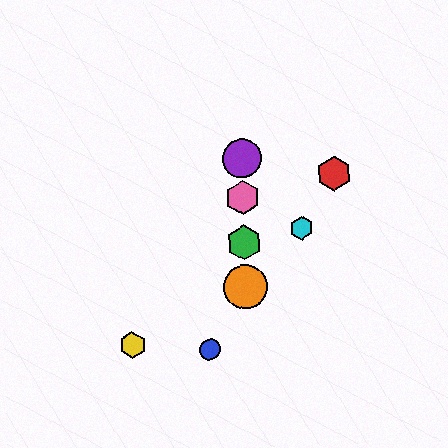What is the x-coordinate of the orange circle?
The orange circle is at x≈246.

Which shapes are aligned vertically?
The green hexagon, the purple circle, the orange circle, the pink hexagon are aligned vertically.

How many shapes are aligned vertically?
4 shapes (the green hexagon, the purple circle, the orange circle, the pink hexagon) are aligned vertically.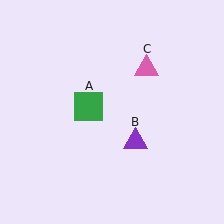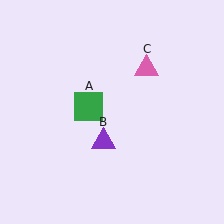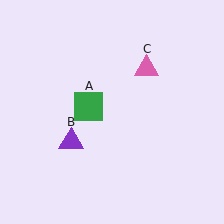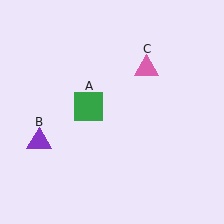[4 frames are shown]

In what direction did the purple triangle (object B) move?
The purple triangle (object B) moved left.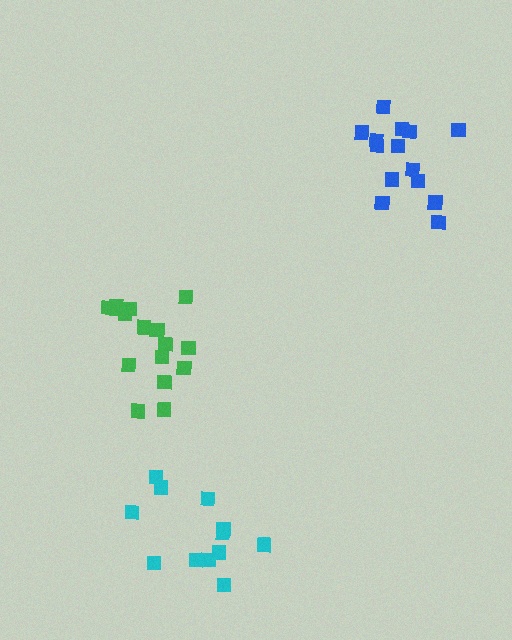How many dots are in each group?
Group 1: 16 dots, Group 2: 12 dots, Group 3: 14 dots (42 total).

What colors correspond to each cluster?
The clusters are colored: green, cyan, blue.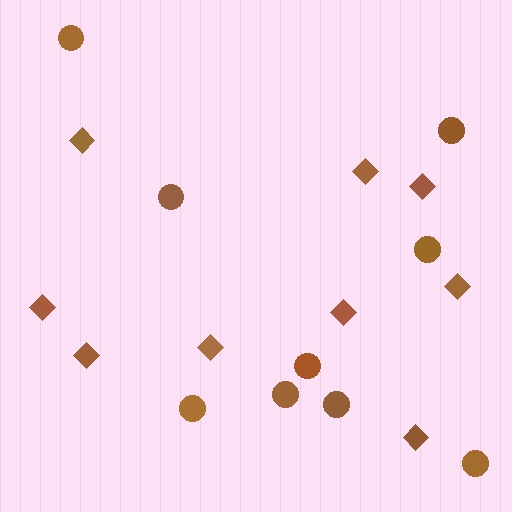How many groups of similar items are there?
There are 2 groups: one group of diamonds (9) and one group of circles (9).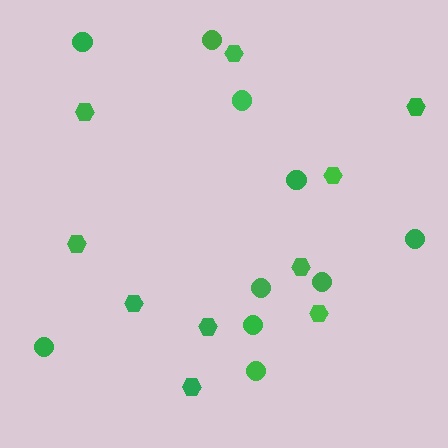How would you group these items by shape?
There are 2 groups: one group of circles (10) and one group of hexagons (10).